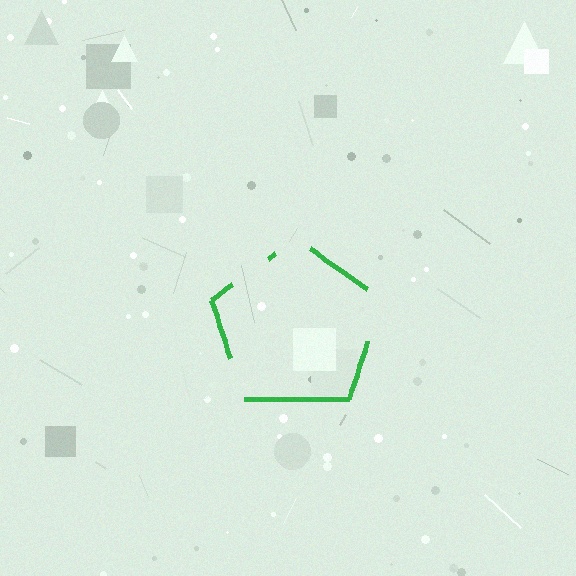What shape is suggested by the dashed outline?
The dashed outline suggests a pentagon.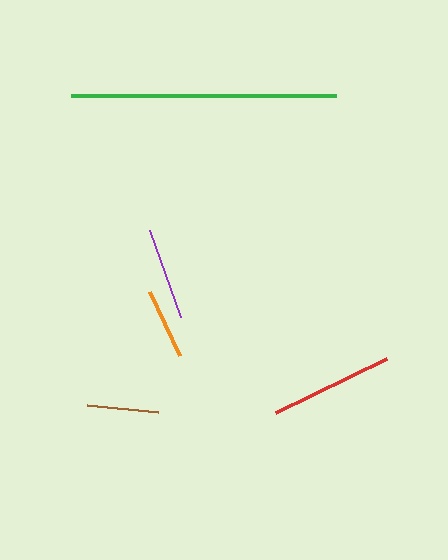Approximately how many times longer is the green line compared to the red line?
The green line is approximately 2.2 times the length of the red line.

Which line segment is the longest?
The green line is the longest at approximately 265 pixels.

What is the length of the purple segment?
The purple segment is approximately 92 pixels long.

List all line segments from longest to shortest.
From longest to shortest: green, red, purple, brown, orange.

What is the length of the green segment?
The green segment is approximately 265 pixels long.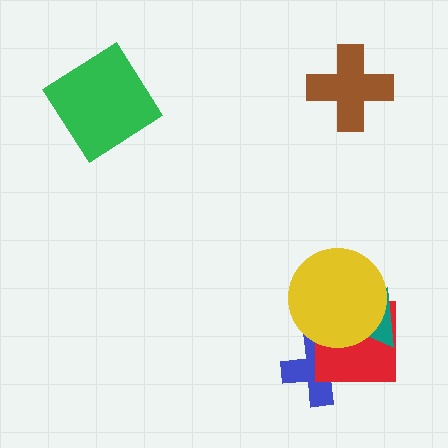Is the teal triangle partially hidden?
Yes, it is partially covered by another shape.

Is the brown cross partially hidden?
No, no other shape covers it.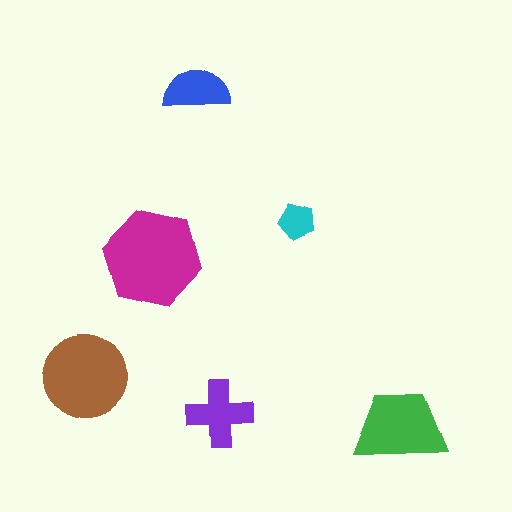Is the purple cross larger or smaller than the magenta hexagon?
Smaller.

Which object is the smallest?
The cyan pentagon.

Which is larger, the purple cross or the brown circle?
The brown circle.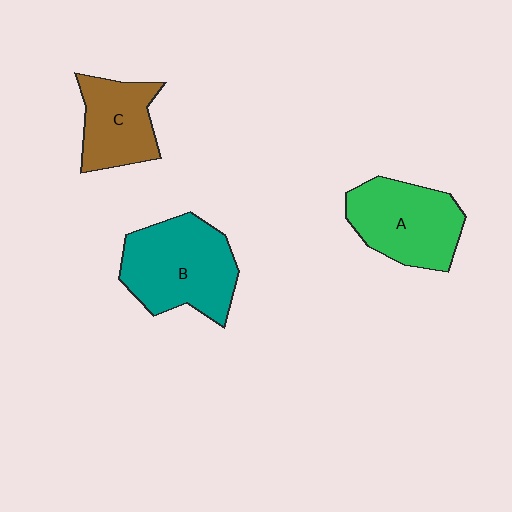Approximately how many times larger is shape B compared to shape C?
Approximately 1.5 times.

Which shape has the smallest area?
Shape C (brown).